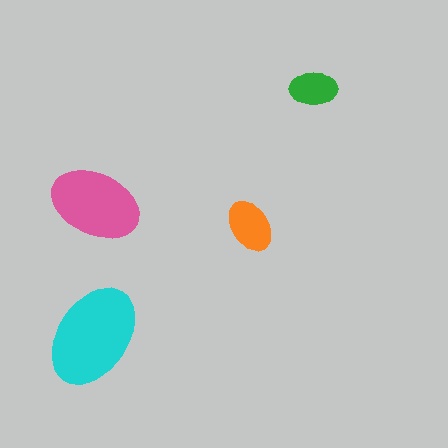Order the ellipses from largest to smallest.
the cyan one, the pink one, the orange one, the green one.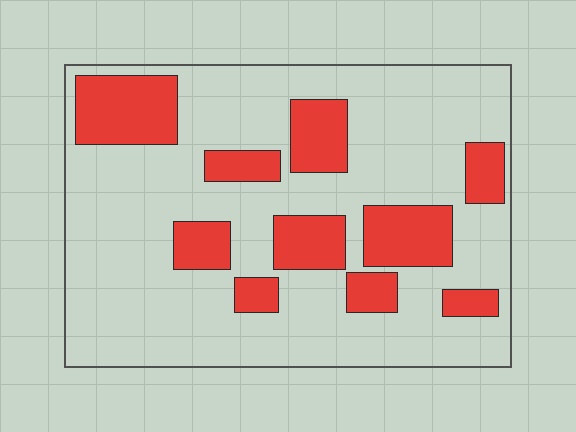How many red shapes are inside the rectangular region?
10.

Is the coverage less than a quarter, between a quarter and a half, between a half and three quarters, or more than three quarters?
Between a quarter and a half.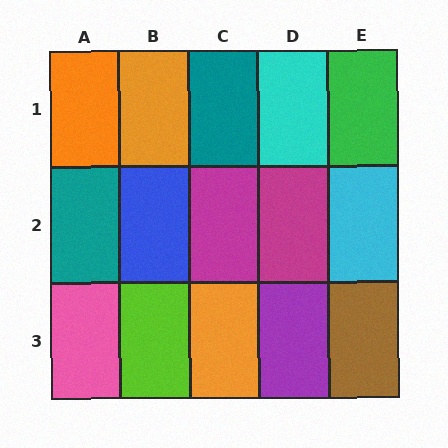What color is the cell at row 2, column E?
Cyan.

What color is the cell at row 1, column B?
Orange.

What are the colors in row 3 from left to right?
Pink, lime, orange, purple, brown.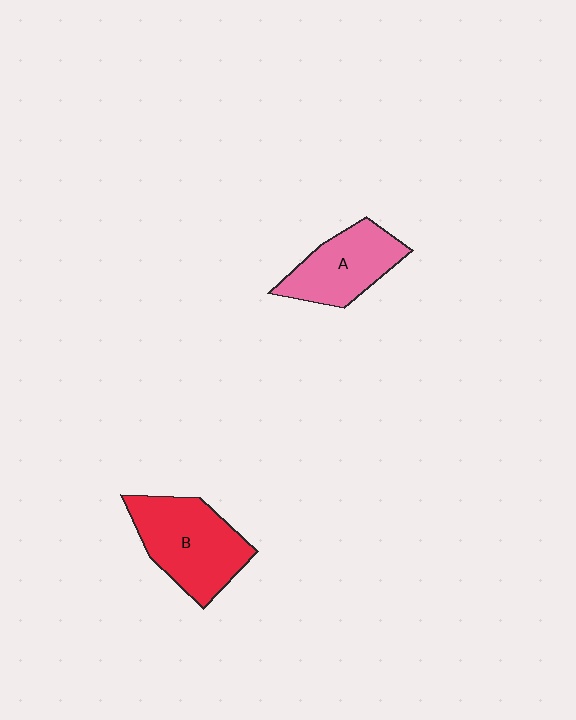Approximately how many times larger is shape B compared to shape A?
Approximately 1.3 times.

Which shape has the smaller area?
Shape A (pink).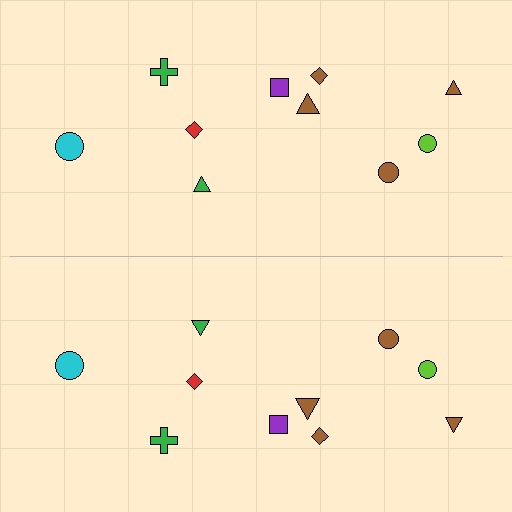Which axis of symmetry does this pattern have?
The pattern has a horizontal axis of symmetry running through the center of the image.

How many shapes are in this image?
There are 20 shapes in this image.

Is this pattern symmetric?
Yes, this pattern has bilateral (reflection) symmetry.